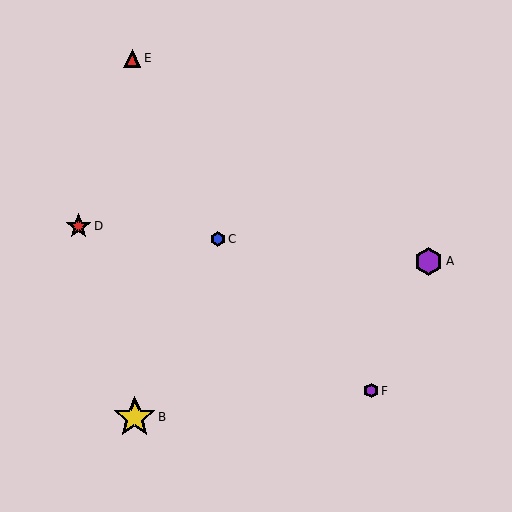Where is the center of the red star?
The center of the red star is at (78, 226).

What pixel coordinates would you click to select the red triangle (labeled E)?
Click at (132, 58) to select the red triangle E.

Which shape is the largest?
The yellow star (labeled B) is the largest.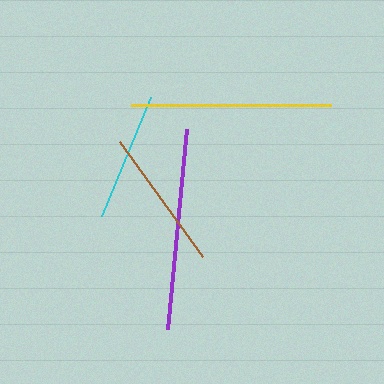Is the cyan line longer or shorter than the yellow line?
The yellow line is longer than the cyan line.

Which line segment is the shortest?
The cyan line is the shortest at approximately 129 pixels.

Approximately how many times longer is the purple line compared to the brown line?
The purple line is approximately 1.4 times the length of the brown line.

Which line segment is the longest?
The purple line is the longest at approximately 201 pixels.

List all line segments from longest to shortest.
From longest to shortest: purple, yellow, brown, cyan.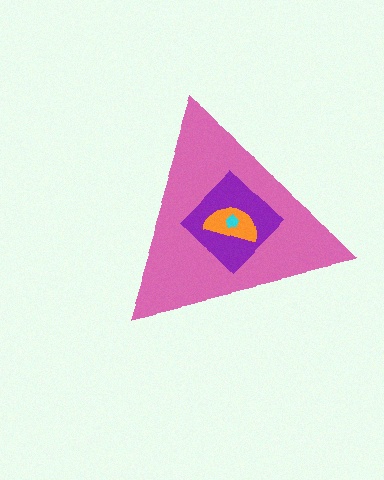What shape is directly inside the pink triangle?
The purple diamond.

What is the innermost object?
The cyan pentagon.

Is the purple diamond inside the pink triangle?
Yes.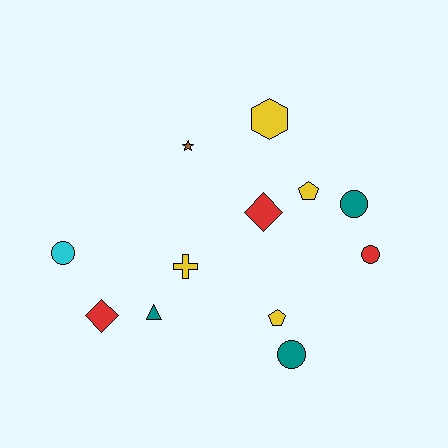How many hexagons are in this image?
There is 1 hexagon.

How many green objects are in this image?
There are no green objects.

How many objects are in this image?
There are 12 objects.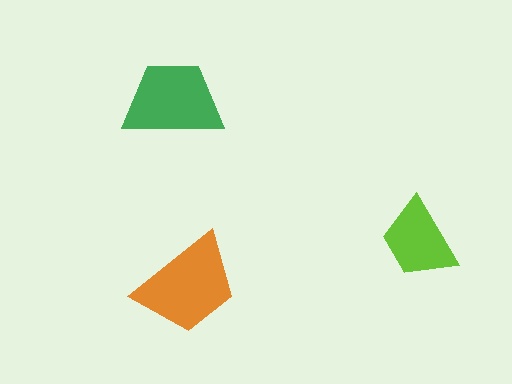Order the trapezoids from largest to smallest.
the orange one, the green one, the lime one.